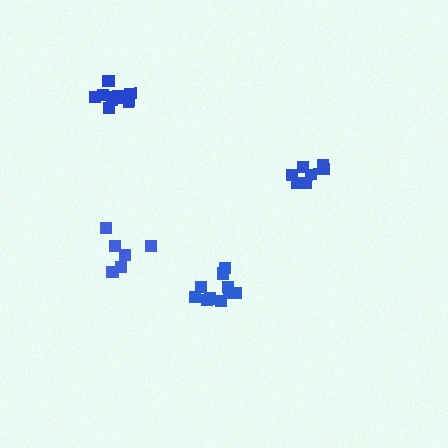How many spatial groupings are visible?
There are 4 spatial groupings.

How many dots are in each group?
Group 1: 10 dots, Group 2: 10 dots, Group 3: 7 dots, Group 4: 6 dots (33 total).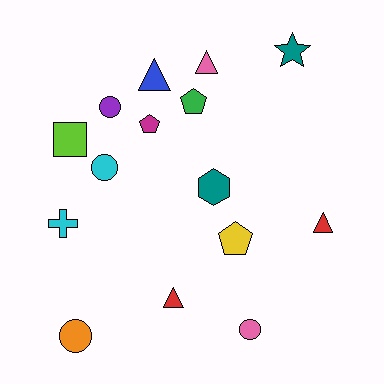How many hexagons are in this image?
There is 1 hexagon.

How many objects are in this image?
There are 15 objects.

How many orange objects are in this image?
There is 1 orange object.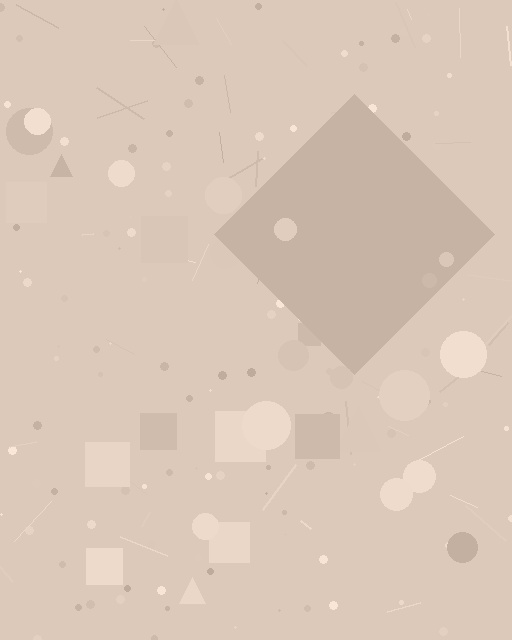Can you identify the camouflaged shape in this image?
The camouflaged shape is a diamond.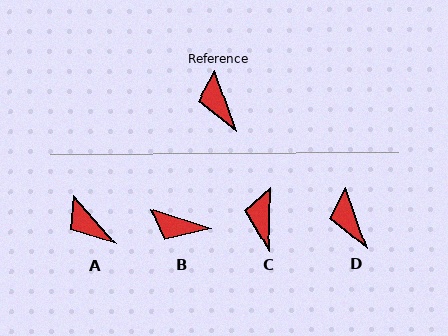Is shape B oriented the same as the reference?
No, it is off by about 53 degrees.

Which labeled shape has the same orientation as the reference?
D.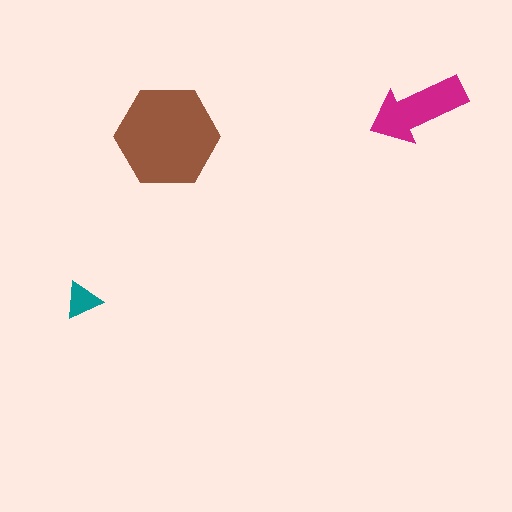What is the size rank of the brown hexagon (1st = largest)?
1st.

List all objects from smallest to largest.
The teal triangle, the magenta arrow, the brown hexagon.